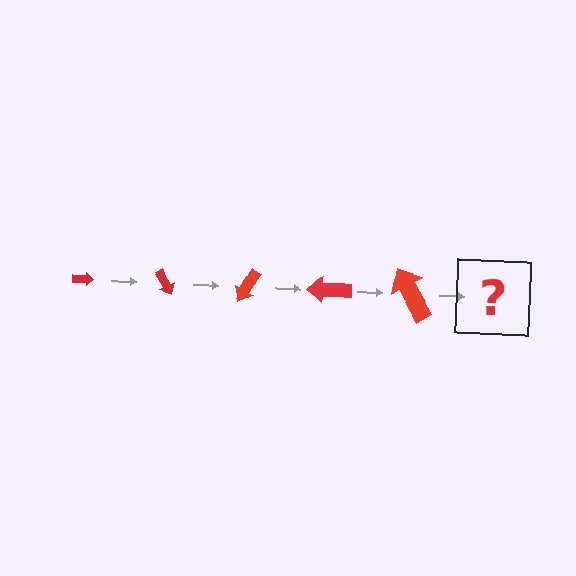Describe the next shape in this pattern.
It should be an arrow, larger than the previous one and rotated 300 degrees from the start.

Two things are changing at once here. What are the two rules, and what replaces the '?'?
The two rules are that the arrow grows larger each step and it rotates 60 degrees each step. The '?' should be an arrow, larger than the previous one and rotated 300 degrees from the start.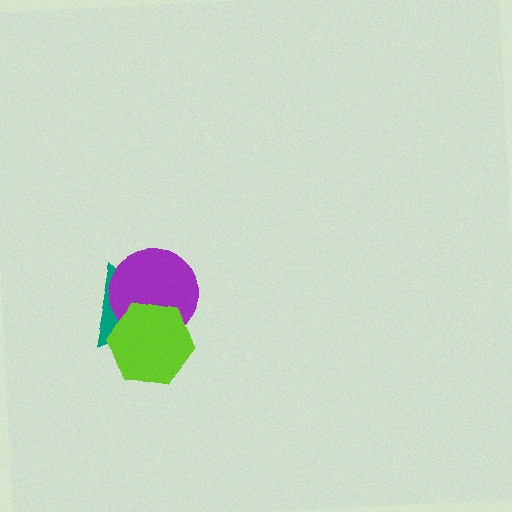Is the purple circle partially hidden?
Yes, it is partially covered by another shape.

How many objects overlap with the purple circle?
2 objects overlap with the purple circle.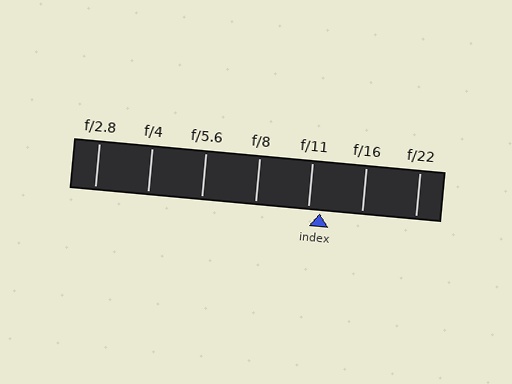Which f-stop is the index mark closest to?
The index mark is closest to f/11.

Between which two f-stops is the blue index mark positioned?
The index mark is between f/11 and f/16.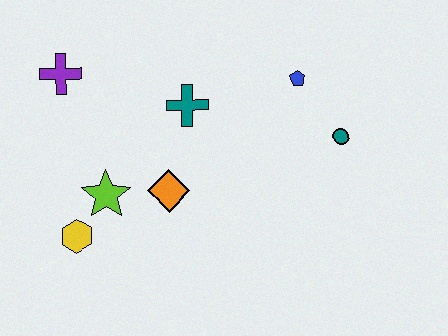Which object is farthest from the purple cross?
The teal circle is farthest from the purple cross.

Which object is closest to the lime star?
The yellow hexagon is closest to the lime star.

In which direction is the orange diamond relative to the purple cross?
The orange diamond is below the purple cross.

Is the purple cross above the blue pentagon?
Yes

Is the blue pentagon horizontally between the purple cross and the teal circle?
Yes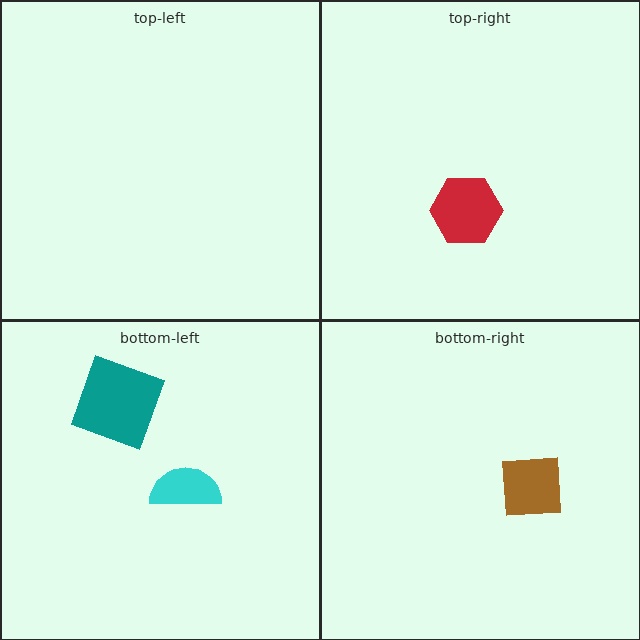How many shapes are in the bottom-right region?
1.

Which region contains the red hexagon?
The top-right region.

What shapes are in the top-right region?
The red hexagon.